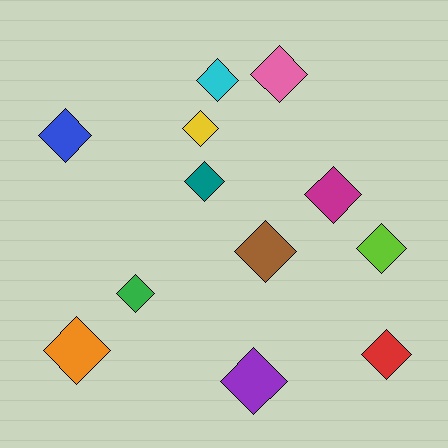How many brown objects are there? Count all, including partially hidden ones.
There is 1 brown object.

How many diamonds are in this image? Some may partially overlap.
There are 12 diamonds.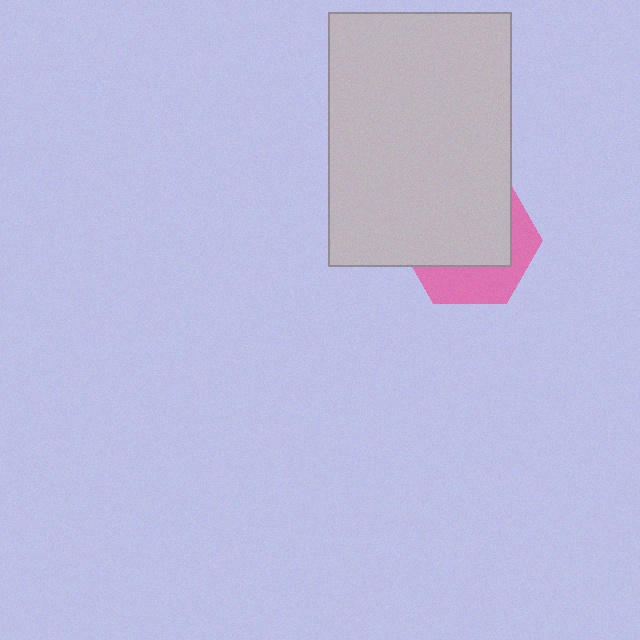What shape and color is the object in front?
The object in front is a light gray rectangle.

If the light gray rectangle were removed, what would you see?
You would see the complete pink hexagon.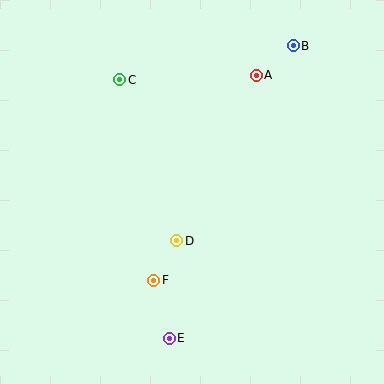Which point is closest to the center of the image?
Point D at (177, 241) is closest to the center.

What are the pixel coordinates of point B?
Point B is at (293, 46).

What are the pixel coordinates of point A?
Point A is at (256, 75).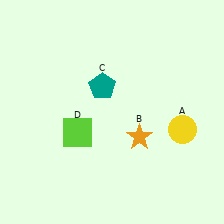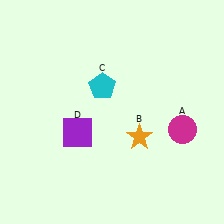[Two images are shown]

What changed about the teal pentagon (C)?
In Image 1, C is teal. In Image 2, it changed to cyan.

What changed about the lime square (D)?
In Image 1, D is lime. In Image 2, it changed to purple.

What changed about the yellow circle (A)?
In Image 1, A is yellow. In Image 2, it changed to magenta.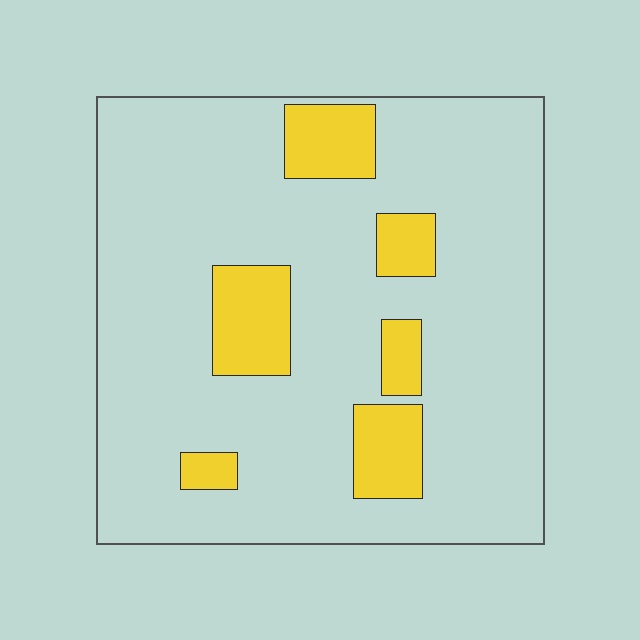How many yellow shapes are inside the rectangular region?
6.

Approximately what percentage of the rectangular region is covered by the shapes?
Approximately 15%.